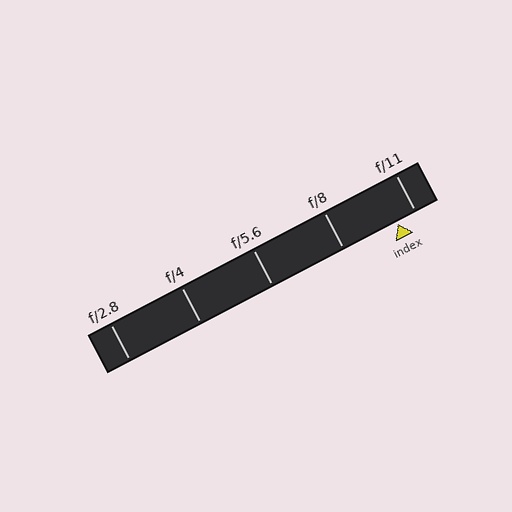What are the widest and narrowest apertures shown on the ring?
The widest aperture shown is f/2.8 and the narrowest is f/11.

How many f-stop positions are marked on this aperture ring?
There are 5 f-stop positions marked.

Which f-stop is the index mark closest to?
The index mark is closest to f/11.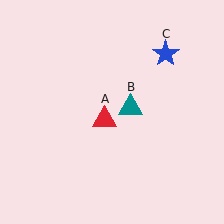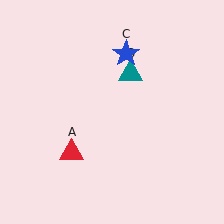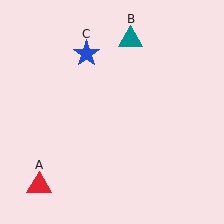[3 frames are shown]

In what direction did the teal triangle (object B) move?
The teal triangle (object B) moved up.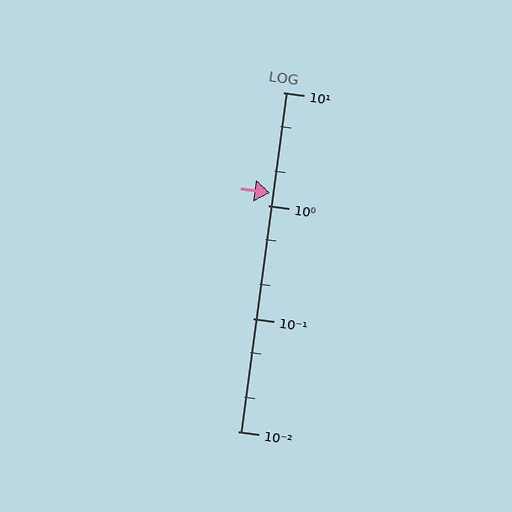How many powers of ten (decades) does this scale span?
The scale spans 3 decades, from 0.01 to 10.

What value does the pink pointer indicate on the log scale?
The pointer indicates approximately 1.3.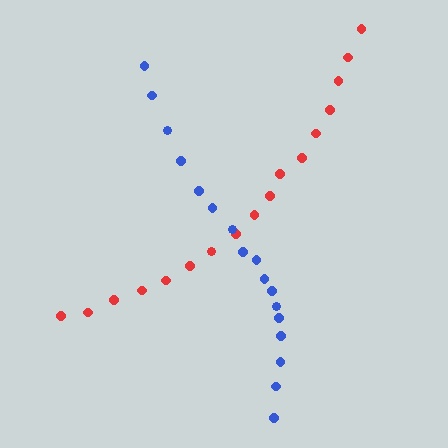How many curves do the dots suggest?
There are 2 distinct paths.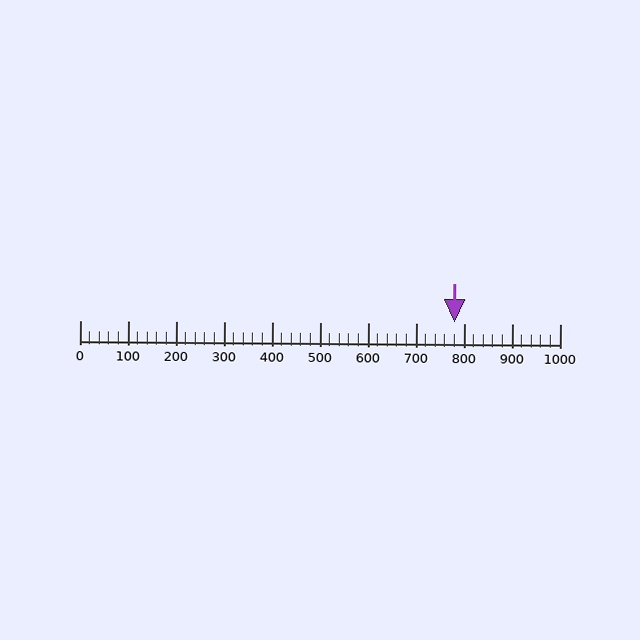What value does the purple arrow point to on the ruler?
The purple arrow points to approximately 780.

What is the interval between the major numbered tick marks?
The major tick marks are spaced 100 units apart.